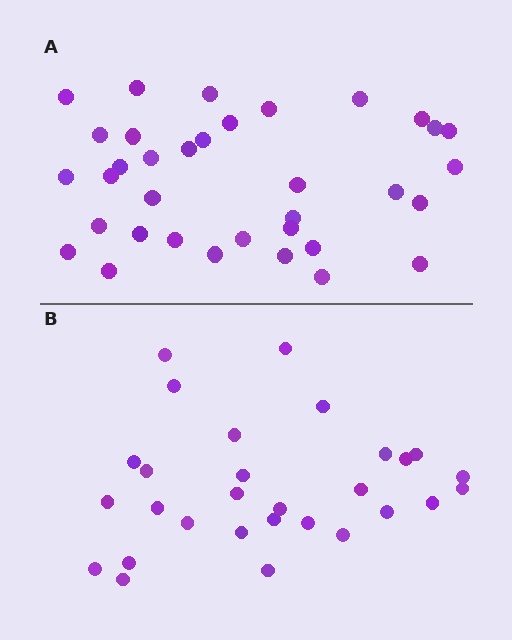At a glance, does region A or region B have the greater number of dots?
Region A (the top region) has more dots.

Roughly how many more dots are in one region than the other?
Region A has about 6 more dots than region B.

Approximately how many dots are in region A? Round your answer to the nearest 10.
About 40 dots. (The exact count is 35, which rounds to 40.)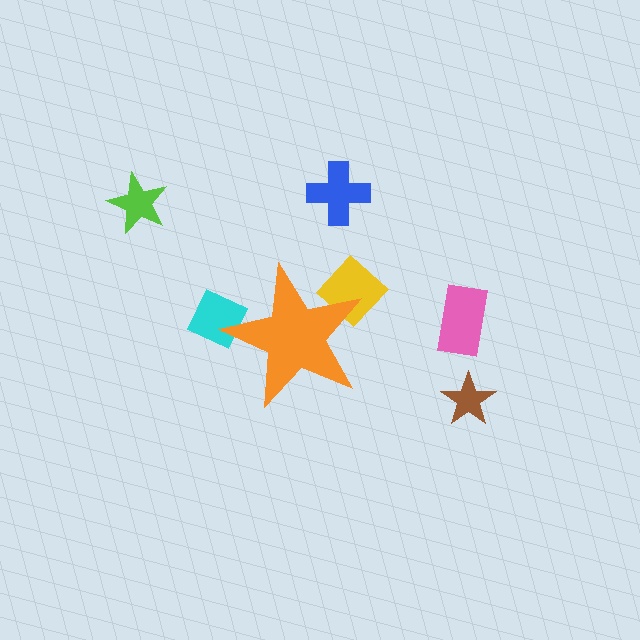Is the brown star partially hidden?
No, the brown star is fully visible.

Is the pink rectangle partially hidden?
No, the pink rectangle is fully visible.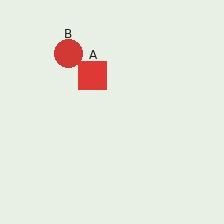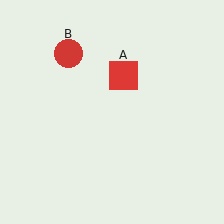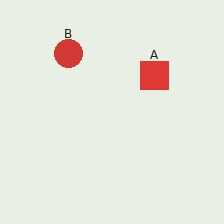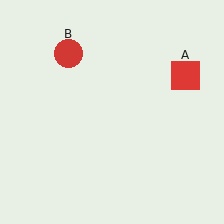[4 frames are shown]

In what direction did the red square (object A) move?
The red square (object A) moved right.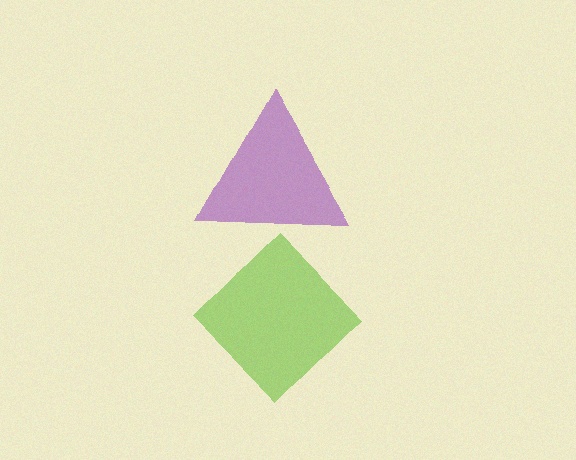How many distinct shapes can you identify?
There are 2 distinct shapes: a lime diamond, a purple triangle.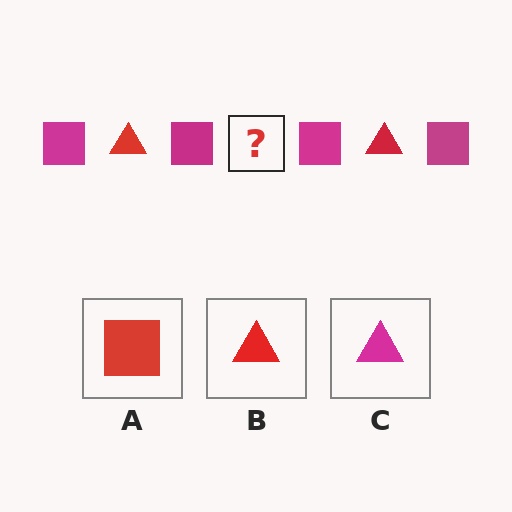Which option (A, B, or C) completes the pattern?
B.